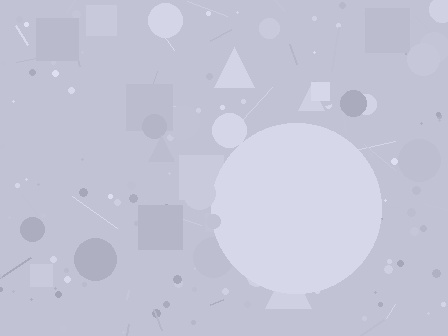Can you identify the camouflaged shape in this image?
The camouflaged shape is a circle.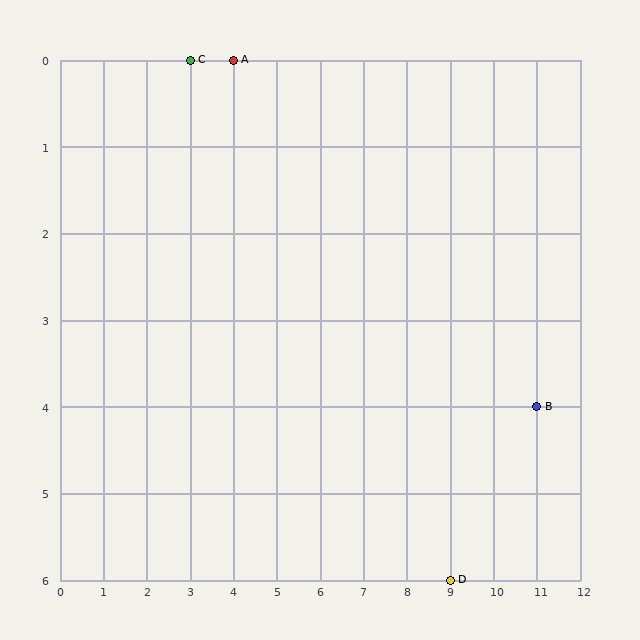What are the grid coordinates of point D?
Point D is at grid coordinates (9, 6).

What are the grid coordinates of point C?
Point C is at grid coordinates (3, 0).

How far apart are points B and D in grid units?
Points B and D are 2 columns and 2 rows apart (about 2.8 grid units diagonally).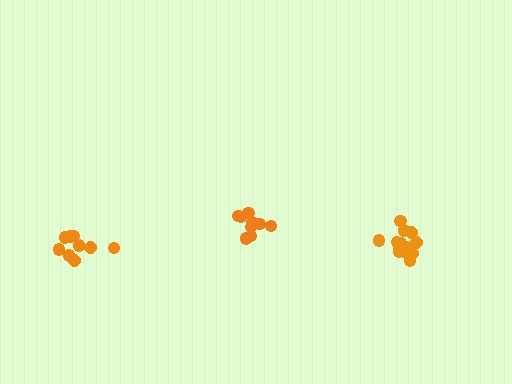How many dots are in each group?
Group 1: 15 dots, Group 2: 9 dots, Group 3: 10 dots (34 total).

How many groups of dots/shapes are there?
There are 3 groups.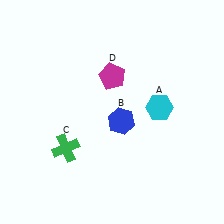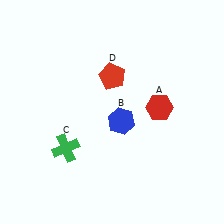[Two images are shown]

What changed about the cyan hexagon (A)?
In Image 1, A is cyan. In Image 2, it changed to red.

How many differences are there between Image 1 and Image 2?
There are 2 differences between the two images.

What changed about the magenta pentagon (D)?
In Image 1, D is magenta. In Image 2, it changed to red.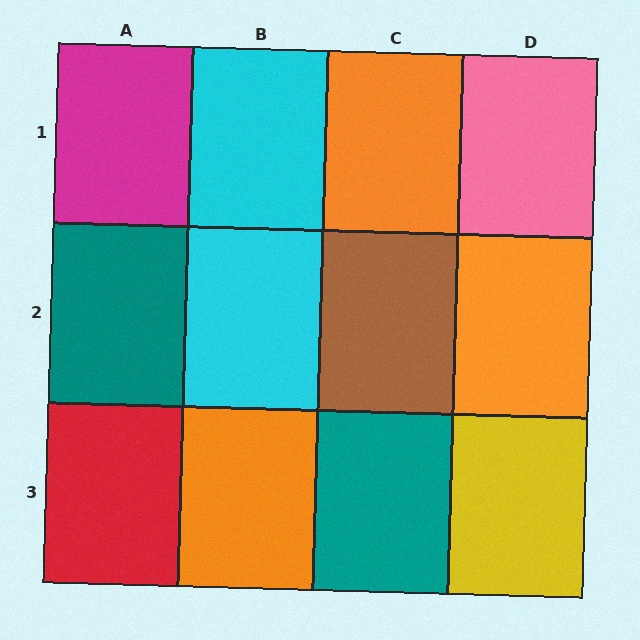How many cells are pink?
1 cell is pink.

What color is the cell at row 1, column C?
Orange.